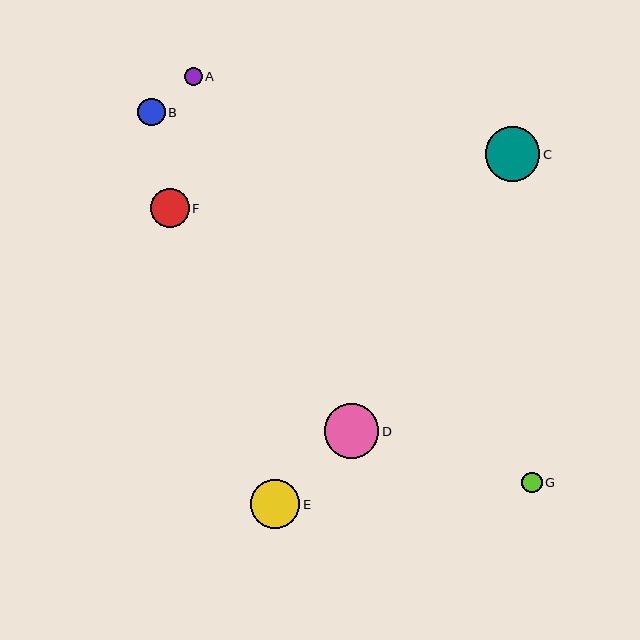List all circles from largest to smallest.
From largest to smallest: C, D, E, F, B, G, A.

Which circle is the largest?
Circle C is the largest with a size of approximately 55 pixels.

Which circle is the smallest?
Circle A is the smallest with a size of approximately 18 pixels.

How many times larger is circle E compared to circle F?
Circle E is approximately 1.3 times the size of circle F.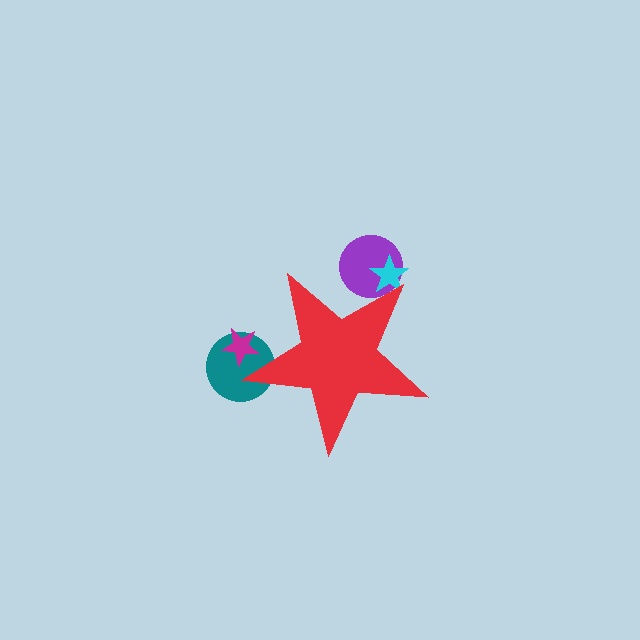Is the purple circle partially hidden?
Yes, the purple circle is partially hidden behind the red star.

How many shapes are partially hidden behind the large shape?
4 shapes are partially hidden.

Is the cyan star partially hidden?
Yes, the cyan star is partially hidden behind the red star.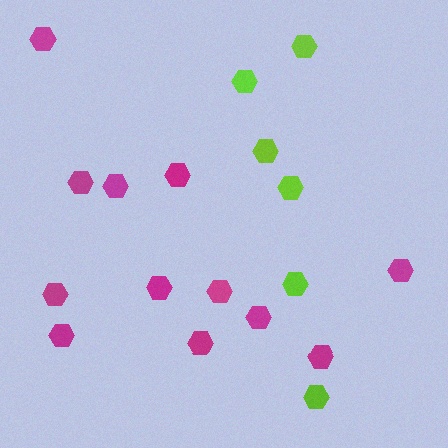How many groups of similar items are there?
There are 2 groups: one group of lime hexagons (6) and one group of magenta hexagons (12).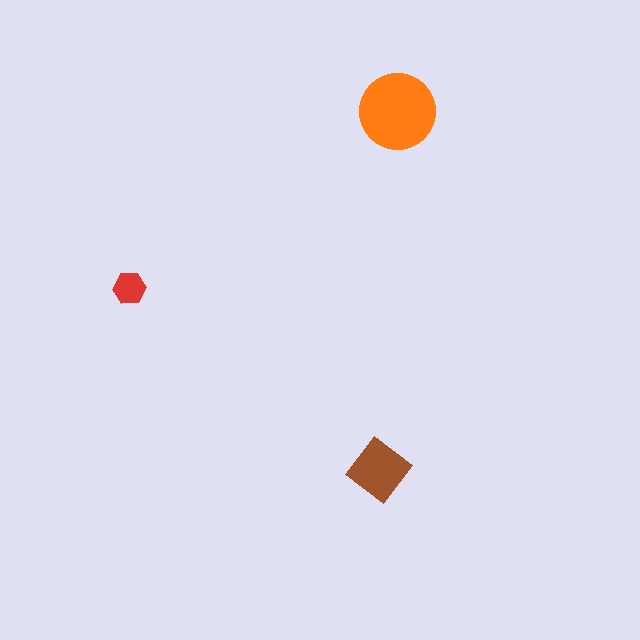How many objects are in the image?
There are 3 objects in the image.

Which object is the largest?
The orange circle.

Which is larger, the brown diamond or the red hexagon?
The brown diamond.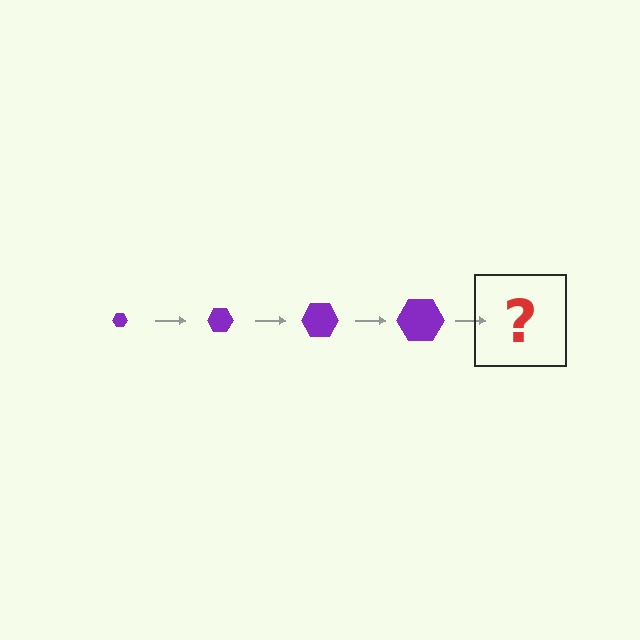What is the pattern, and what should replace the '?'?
The pattern is that the hexagon gets progressively larger each step. The '?' should be a purple hexagon, larger than the previous one.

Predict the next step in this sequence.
The next step is a purple hexagon, larger than the previous one.